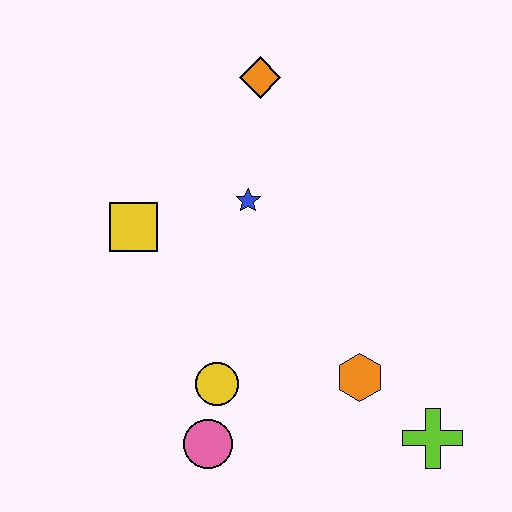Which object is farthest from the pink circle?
The orange diamond is farthest from the pink circle.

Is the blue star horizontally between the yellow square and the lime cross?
Yes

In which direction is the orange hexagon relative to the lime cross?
The orange hexagon is to the left of the lime cross.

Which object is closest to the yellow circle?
The pink circle is closest to the yellow circle.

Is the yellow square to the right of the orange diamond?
No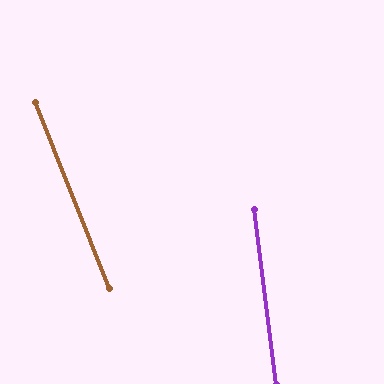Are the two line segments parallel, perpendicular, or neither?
Neither parallel nor perpendicular — they differ by about 14°.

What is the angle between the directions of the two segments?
Approximately 14 degrees.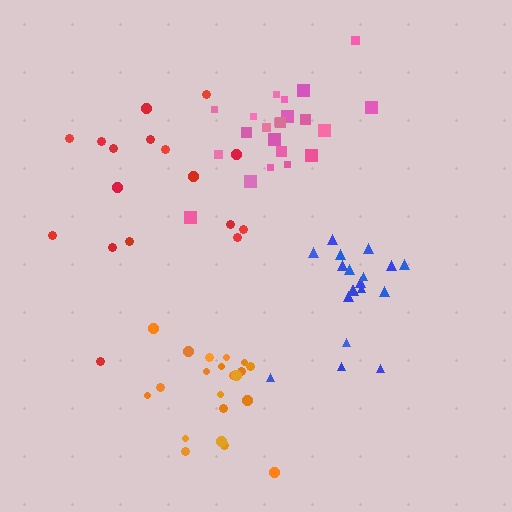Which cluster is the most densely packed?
Pink.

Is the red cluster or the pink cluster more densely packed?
Pink.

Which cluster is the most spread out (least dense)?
Red.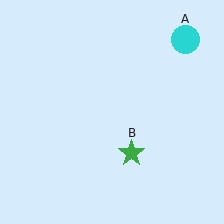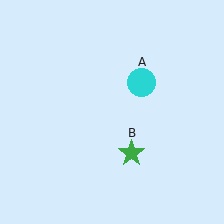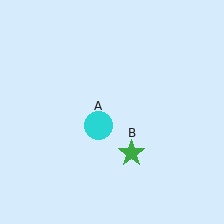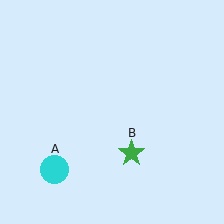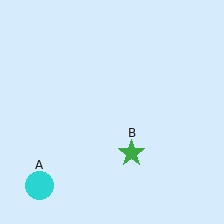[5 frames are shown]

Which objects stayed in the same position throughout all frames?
Green star (object B) remained stationary.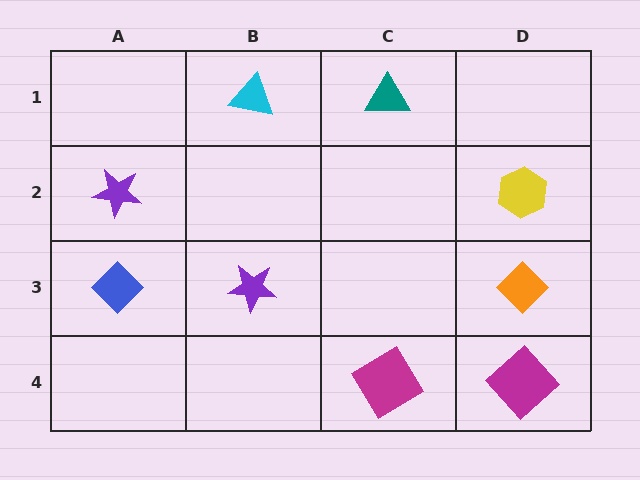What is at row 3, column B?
A purple star.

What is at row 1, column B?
A cyan triangle.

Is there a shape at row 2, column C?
No, that cell is empty.